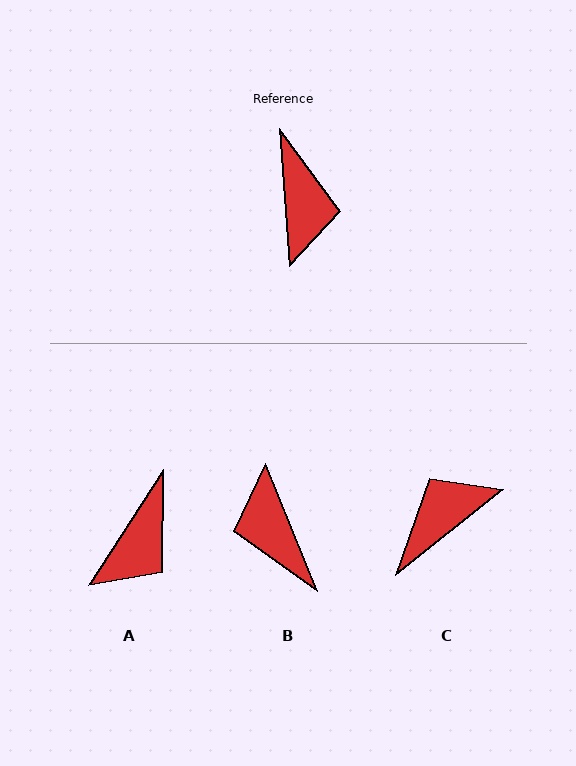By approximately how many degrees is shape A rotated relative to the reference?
Approximately 37 degrees clockwise.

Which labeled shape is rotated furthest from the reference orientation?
B, about 162 degrees away.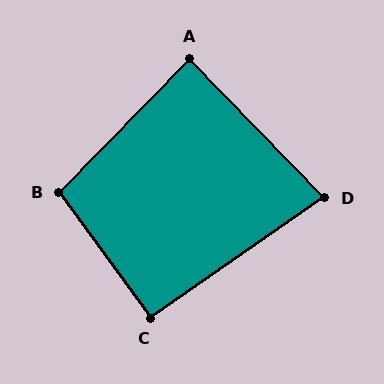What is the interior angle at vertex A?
Approximately 89 degrees (approximately right).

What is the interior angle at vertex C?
Approximately 91 degrees (approximately right).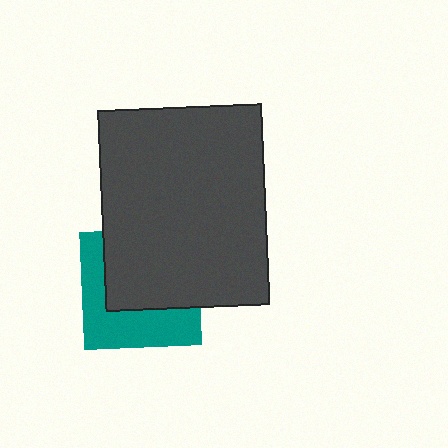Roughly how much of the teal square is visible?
A small part of it is visible (roughly 43%).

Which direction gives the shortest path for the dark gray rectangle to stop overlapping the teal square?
Moving toward the upper-right gives the shortest separation.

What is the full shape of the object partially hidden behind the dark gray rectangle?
The partially hidden object is a teal square.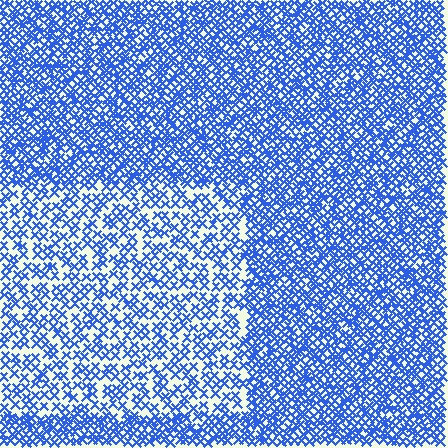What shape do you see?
I see a rectangle.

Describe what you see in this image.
The image contains small blue elements arranged at two different densities. A rectangle-shaped region is visible where the elements are less densely packed than the surrounding area.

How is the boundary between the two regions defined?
The boundary is defined by a change in element density (approximately 1.9x ratio). All elements are the same color, size, and shape.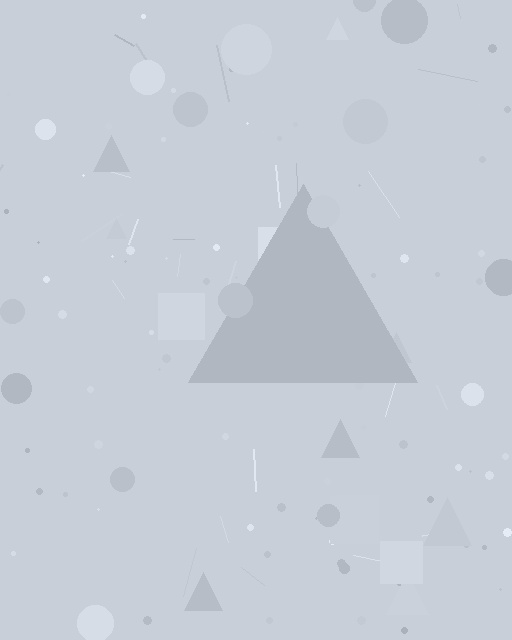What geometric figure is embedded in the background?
A triangle is embedded in the background.